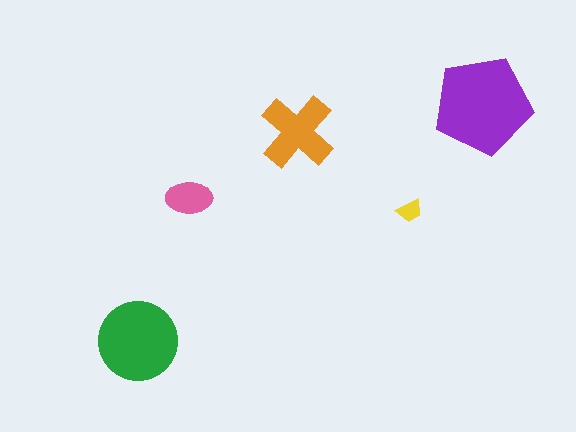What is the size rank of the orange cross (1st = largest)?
3rd.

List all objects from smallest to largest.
The yellow trapezoid, the pink ellipse, the orange cross, the green circle, the purple pentagon.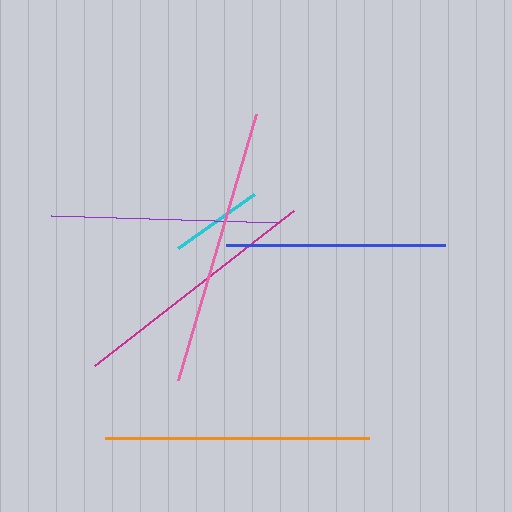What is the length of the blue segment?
The blue segment is approximately 219 pixels long.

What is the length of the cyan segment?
The cyan segment is approximately 93 pixels long.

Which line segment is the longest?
The pink line is the longest at approximately 278 pixels.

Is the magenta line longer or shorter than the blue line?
The magenta line is longer than the blue line.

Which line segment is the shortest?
The cyan line is the shortest at approximately 93 pixels.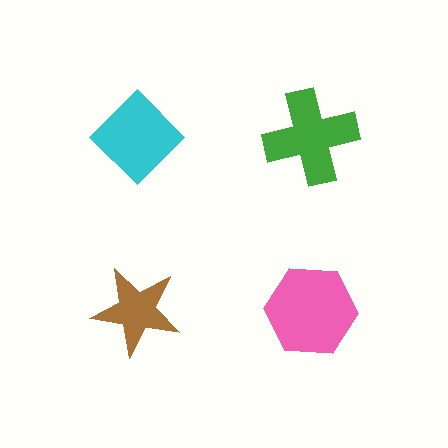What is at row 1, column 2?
A green cross.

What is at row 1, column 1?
A cyan diamond.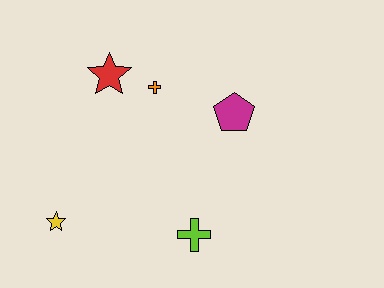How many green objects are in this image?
There are no green objects.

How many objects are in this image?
There are 5 objects.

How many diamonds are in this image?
There are no diamonds.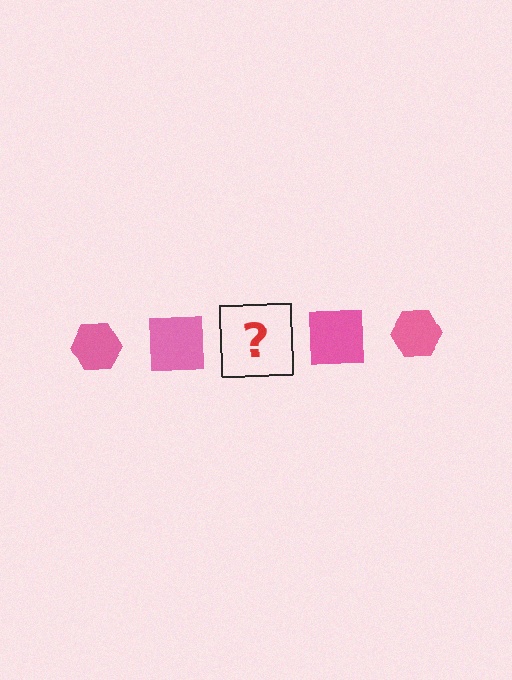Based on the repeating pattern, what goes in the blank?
The blank should be a pink hexagon.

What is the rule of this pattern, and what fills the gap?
The rule is that the pattern cycles through hexagon, square shapes in pink. The gap should be filled with a pink hexagon.